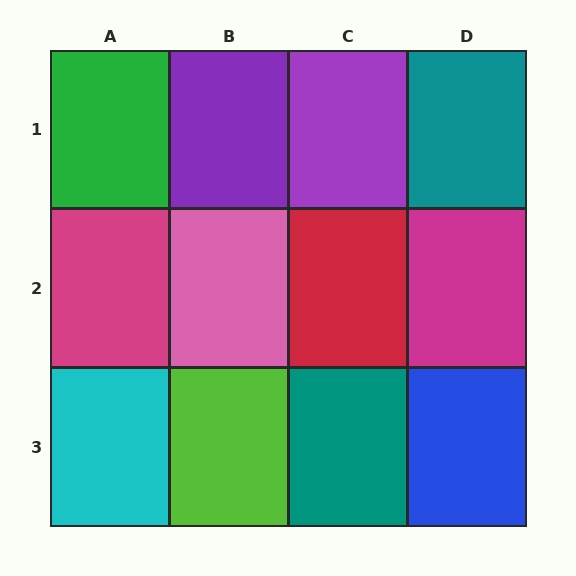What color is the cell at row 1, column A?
Green.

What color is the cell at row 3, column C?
Teal.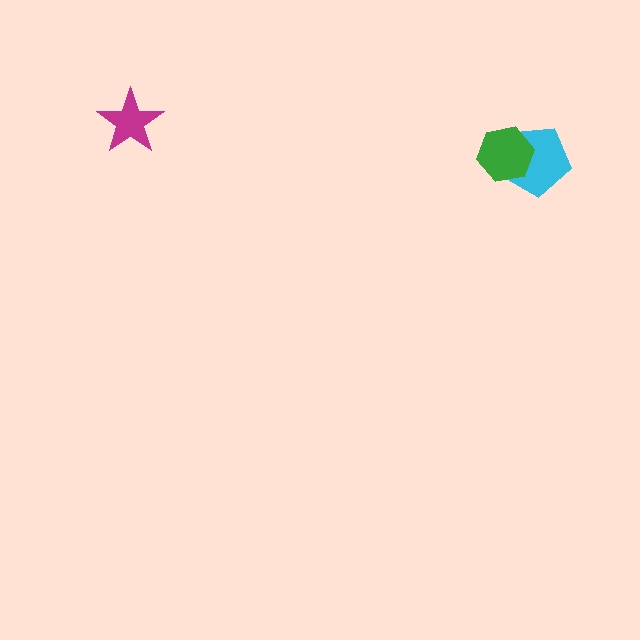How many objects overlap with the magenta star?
0 objects overlap with the magenta star.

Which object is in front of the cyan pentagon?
The green hexagon is in front of the cyan pentagon.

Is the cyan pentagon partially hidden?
Yes, it is partially covered by another shape.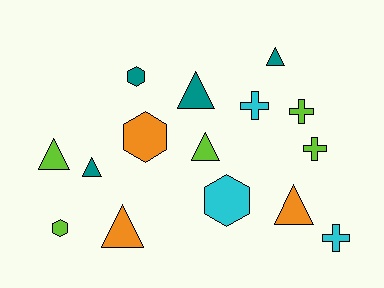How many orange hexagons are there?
There is 1 orange hexagon.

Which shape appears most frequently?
Triangle, with 7 objects.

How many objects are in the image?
There are 15 objects.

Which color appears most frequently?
Lime, with 5 objects.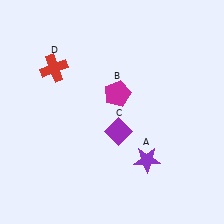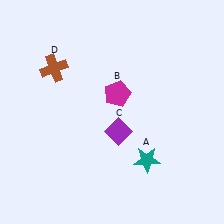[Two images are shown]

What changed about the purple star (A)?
In Image 1, A is purple. In Image 2, it changed to teal.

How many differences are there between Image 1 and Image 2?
There are 2 differences between the two images.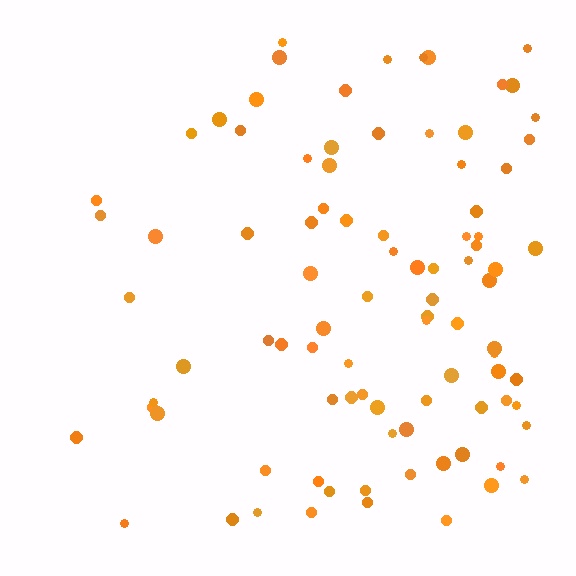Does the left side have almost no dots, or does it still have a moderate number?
Still a moderate number, just noticeably fewer than the right.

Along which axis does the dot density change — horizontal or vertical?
Horizontal.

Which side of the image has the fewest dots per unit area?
The left.